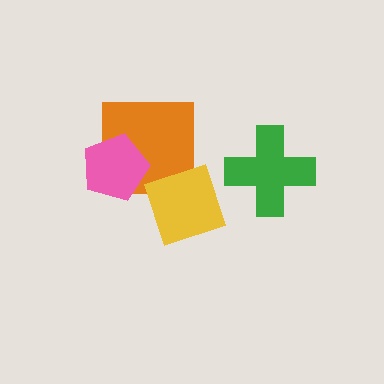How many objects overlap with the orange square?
2 objects overlap with the orange square.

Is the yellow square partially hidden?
No, no other shape covers it.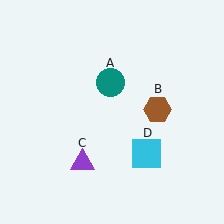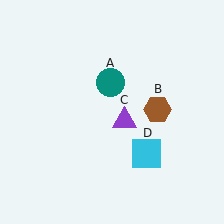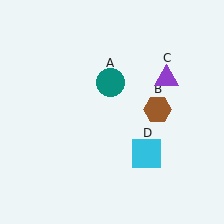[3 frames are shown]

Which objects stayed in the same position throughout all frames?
Teal circle (object A) and brown hexagon (object B) and cyan square (object D) remained stationary.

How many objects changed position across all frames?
1 object changed position: purple triangle (object C).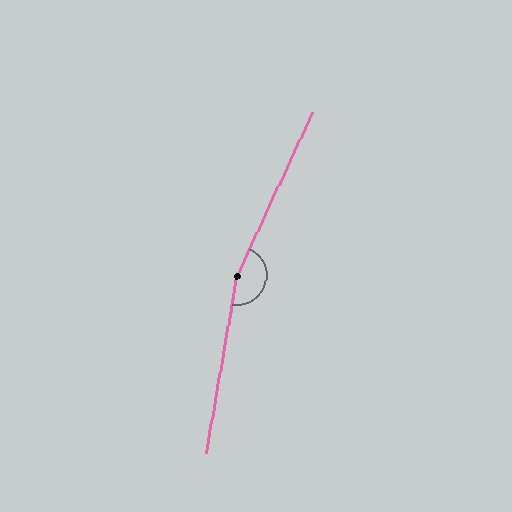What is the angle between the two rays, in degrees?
Approximately 165 degrees.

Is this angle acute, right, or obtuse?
It is obtuse.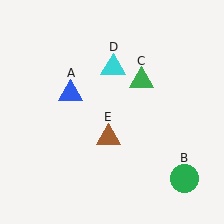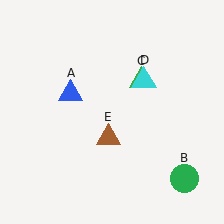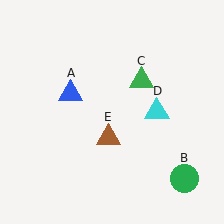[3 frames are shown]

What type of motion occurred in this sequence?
The cyan triangle (object D) rotated clockwise around the center of the scene.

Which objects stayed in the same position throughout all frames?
Blue triangle (object A) and green circle (object B) and green triangle (object C) and brown triangle (object E) remained stationary.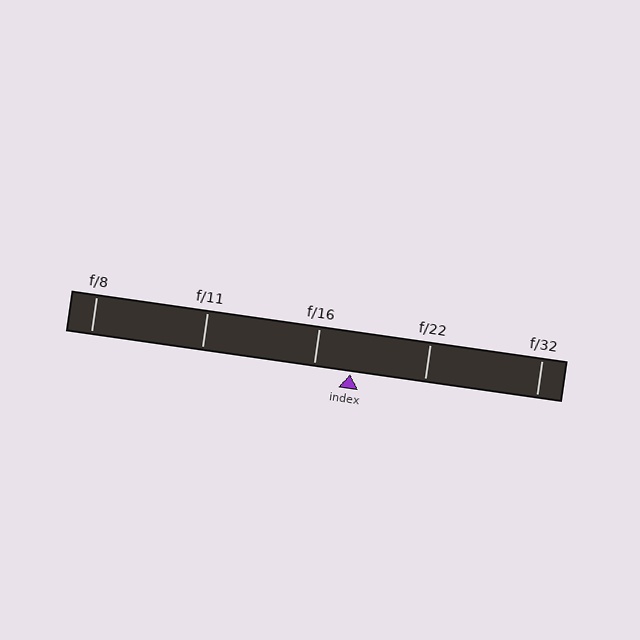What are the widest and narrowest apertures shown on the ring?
The widest aperture shown is f/8 and the narrowest is f/32.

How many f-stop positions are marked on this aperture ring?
There are 5 f-stop positions marked.